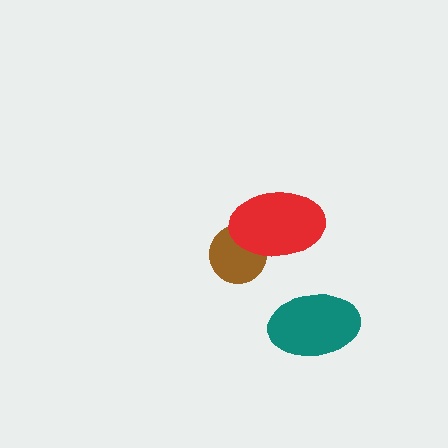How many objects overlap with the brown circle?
1 object overlaps with the brown circle.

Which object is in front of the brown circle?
The red ellipse is in front of the brown circle.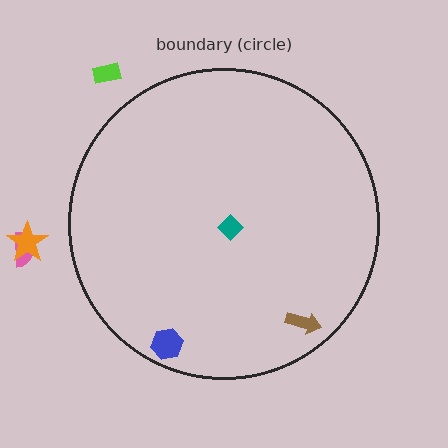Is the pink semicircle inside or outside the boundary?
Outside.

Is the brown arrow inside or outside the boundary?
Inside.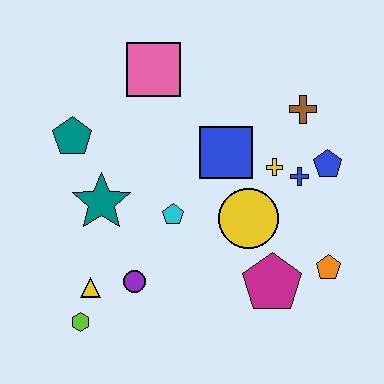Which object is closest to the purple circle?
The yellow triangle is closest to the purple circle.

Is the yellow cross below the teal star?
No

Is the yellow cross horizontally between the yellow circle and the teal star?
No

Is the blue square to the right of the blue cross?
No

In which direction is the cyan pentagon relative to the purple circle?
The cyan pentagon is above the purple circle.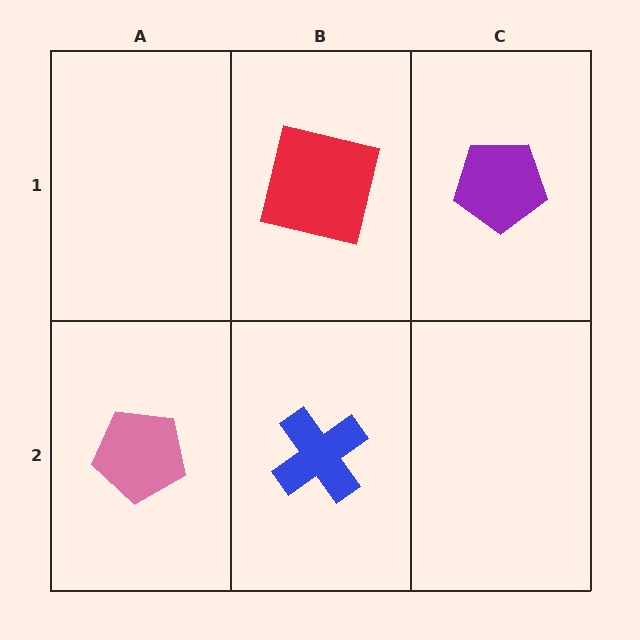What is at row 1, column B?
A red square.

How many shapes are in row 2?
2 shapes.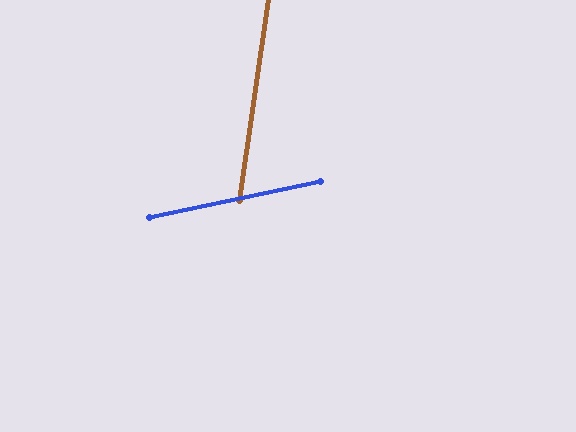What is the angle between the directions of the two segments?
Approximately 70 degrees.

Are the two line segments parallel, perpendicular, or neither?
Neither parallel nor perpendicular — they differ by about 70°.